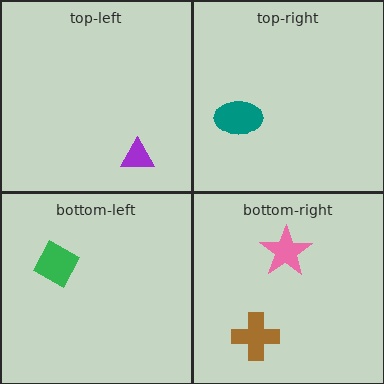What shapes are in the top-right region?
The teal ellipse.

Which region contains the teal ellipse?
The top-right region.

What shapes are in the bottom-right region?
The brown cross, the pink star.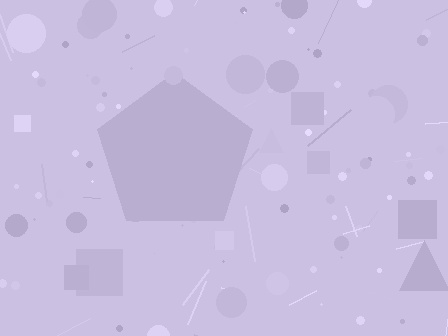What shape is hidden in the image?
A pentagon is hidden in the image.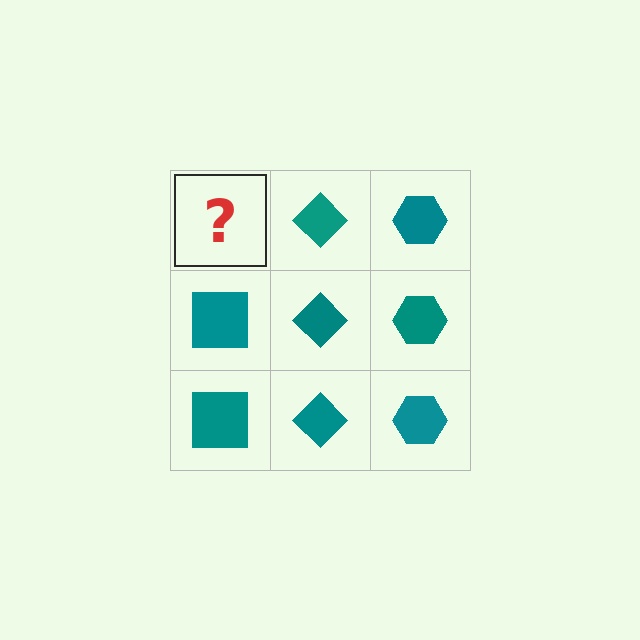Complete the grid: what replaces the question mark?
The question mark should be replaced with a teal square.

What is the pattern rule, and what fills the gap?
The rule is that each column has a consistent shape. The gap should be filled with a teal square.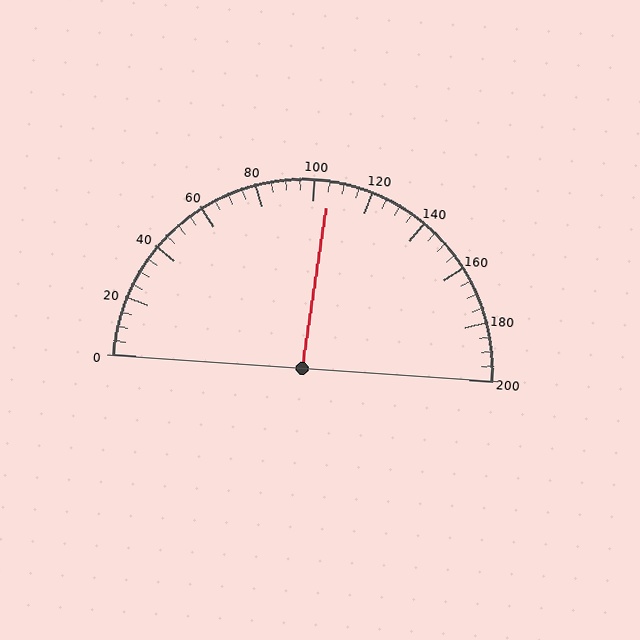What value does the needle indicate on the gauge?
The needle indicates approximately 105.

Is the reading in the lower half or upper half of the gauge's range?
The reading is in the upper half of the range (0 to 200).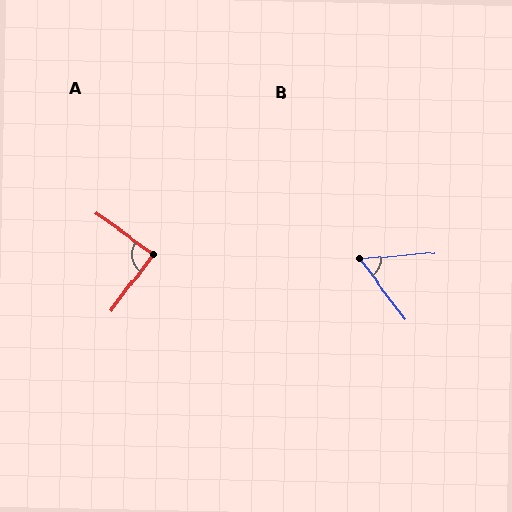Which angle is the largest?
A, at approximately 88 degrees.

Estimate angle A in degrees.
Approximately 88 degrees.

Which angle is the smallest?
B, at approximately 58 degrees.